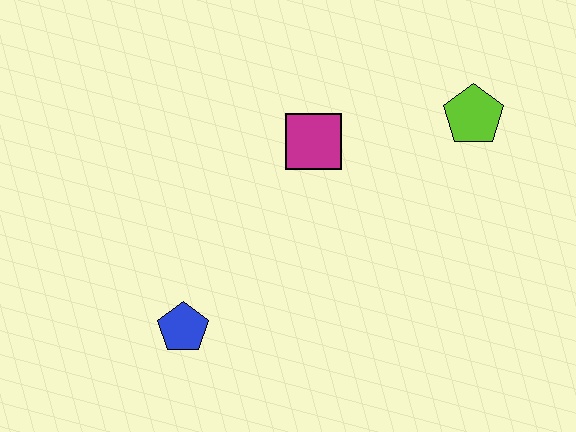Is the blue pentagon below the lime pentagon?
Yes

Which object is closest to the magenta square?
The lime pentagon is closest to the magenta square.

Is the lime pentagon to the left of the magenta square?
No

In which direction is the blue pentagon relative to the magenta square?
The blue pentagon is below the magenta square.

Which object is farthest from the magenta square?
The blue pentagon is farthest from the magenta square.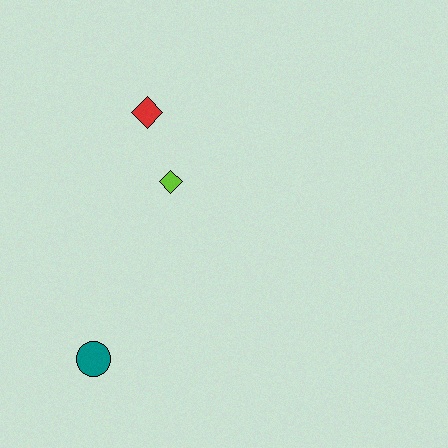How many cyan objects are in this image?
There are no cyan objects.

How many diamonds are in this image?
There are 2 diamonds.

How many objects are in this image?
There are 3 objects.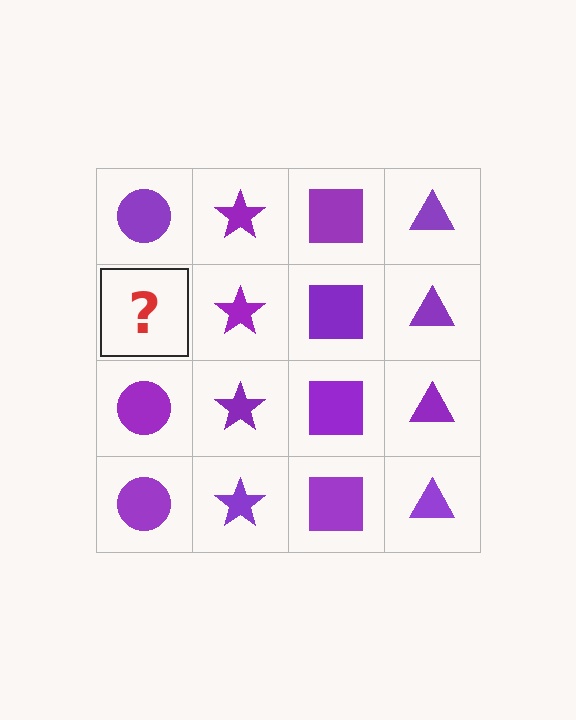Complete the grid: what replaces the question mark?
The question mark should be replaced with a purple circle.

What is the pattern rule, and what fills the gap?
The rule is that each column has a consistent shape. The gap should be filled with a purple circle.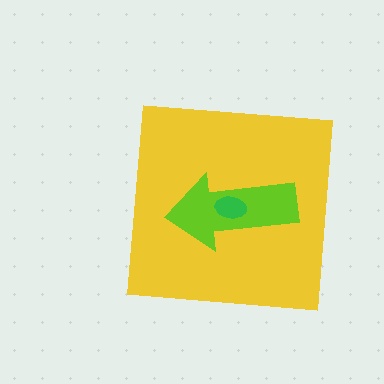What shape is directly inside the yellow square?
The lime arrow.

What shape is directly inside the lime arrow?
The green ellipse.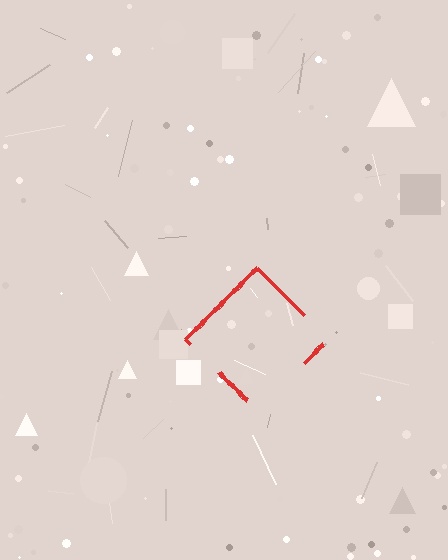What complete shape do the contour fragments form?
The contour fragments form a diamond.